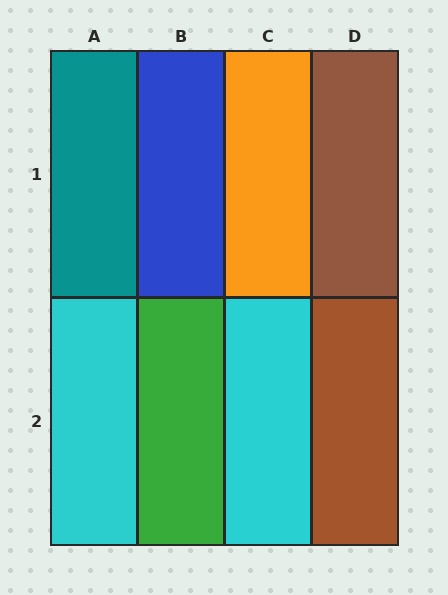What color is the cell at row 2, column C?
Cyan.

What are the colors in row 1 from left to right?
Teal, blue, orange, brown.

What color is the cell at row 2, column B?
Green.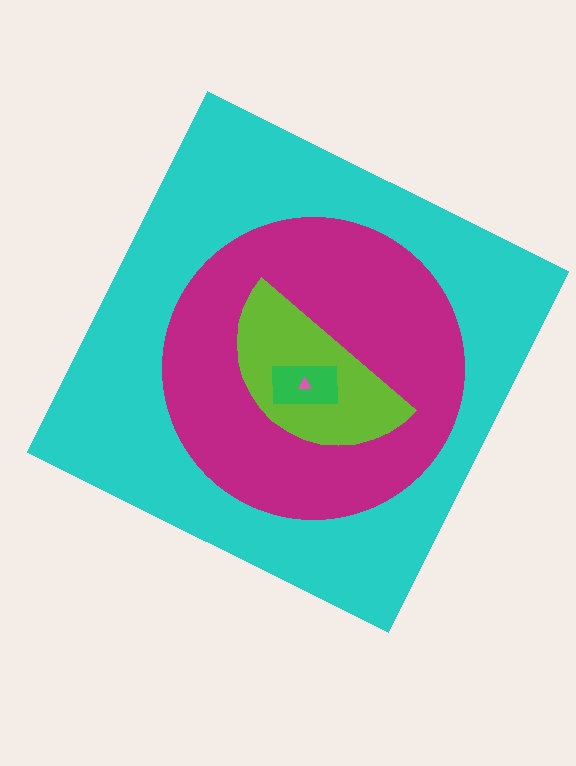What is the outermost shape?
The cyan square.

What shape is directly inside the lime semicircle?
The green rectangle.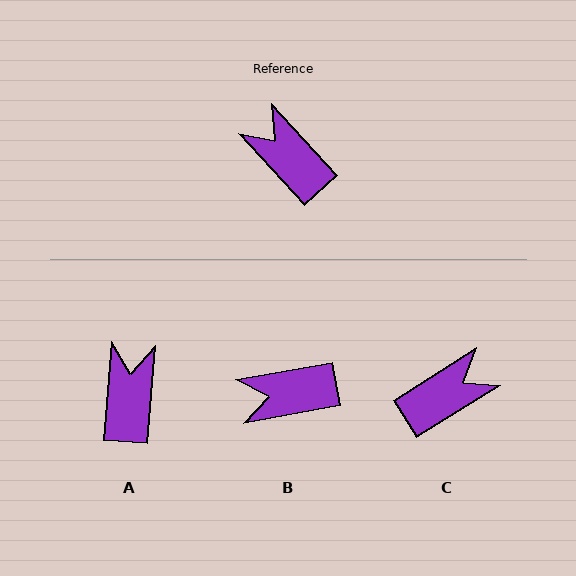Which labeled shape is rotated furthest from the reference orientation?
C, about 100 degrees away.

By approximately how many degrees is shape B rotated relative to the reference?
Approximately 58 degrees counter-clockwise.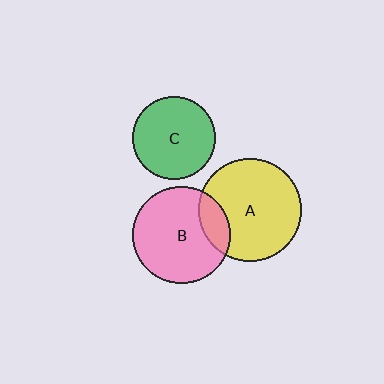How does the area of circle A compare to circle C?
Approximately 1.5 times.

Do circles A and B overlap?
Yes.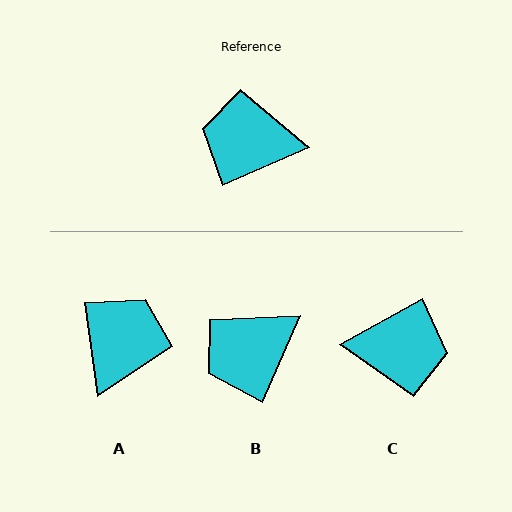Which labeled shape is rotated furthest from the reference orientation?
C, about 174 degrees away.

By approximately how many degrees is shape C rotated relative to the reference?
Approximately 174 degrees clockwise.